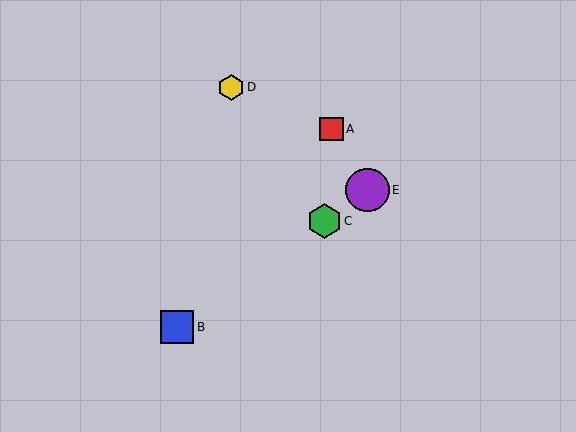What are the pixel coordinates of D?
Object D is at (231, 87).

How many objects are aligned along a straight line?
3 objects (B, C, E) are aligned along a straight line.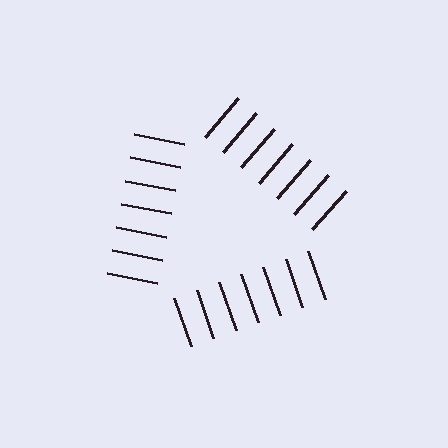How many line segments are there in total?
21 — 7 along each of the 3 edges.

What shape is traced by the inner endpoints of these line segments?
An illusory triangle — the line segments terminate on its edges but no continuous stroke is drawn.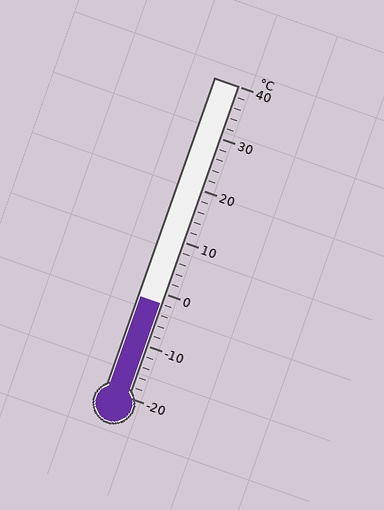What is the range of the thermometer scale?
The thermometer scale ranges from -20°C to 40°C.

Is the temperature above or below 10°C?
The temperature is below 10°C.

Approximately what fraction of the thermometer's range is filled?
The thermometer is filled to approximately 30% of its range.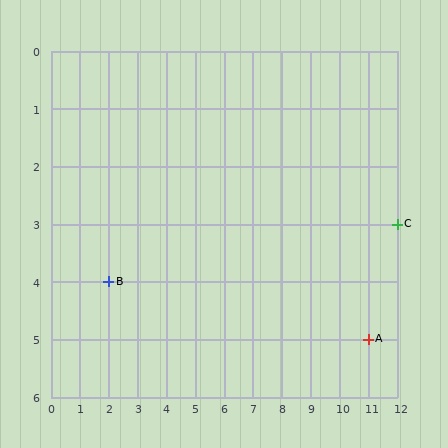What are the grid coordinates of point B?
Point B is at grid coordinates (2, 4).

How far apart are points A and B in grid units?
Points A and B are 9 columns and 1 row apart (about 9.1 grid units diagonally).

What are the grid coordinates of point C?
Point C is at grid coordinates (12, 3).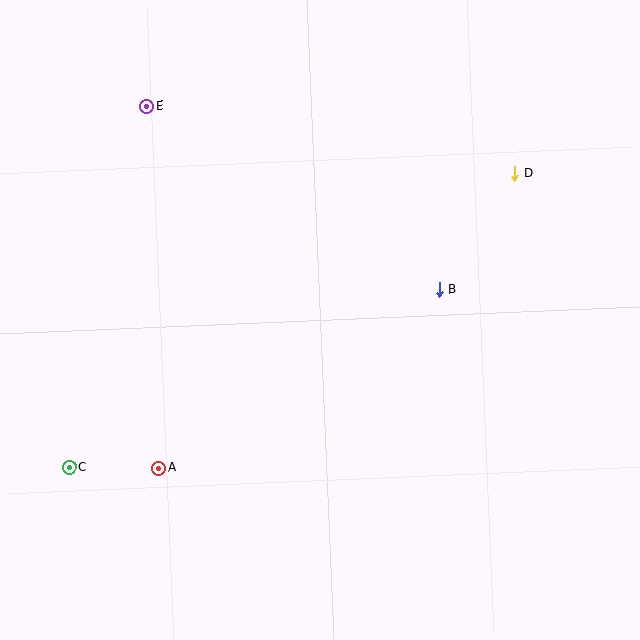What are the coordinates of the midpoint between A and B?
The midpoint between A and B is at (299, 379).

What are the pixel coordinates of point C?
Point C is at (69, 467).